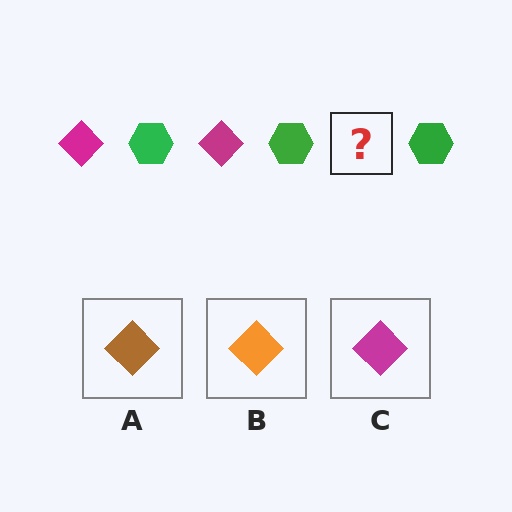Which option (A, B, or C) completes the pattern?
C.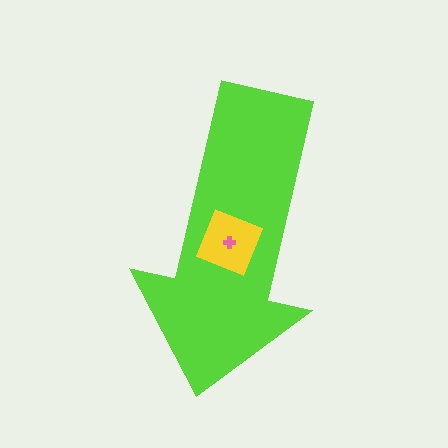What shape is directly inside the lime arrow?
The yellow square.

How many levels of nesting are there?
3.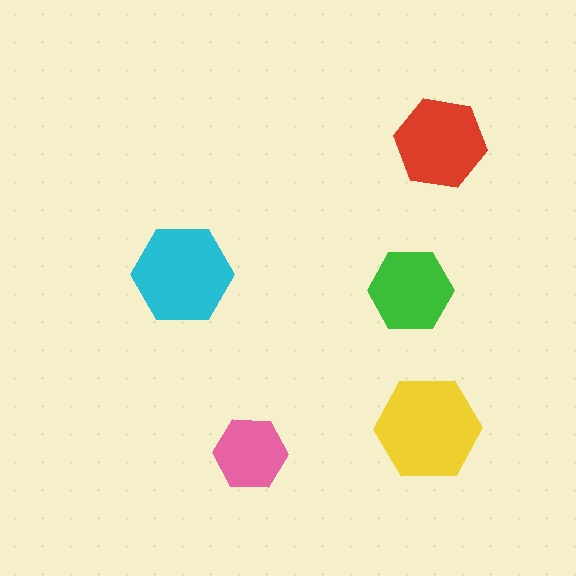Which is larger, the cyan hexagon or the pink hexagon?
The cyan one.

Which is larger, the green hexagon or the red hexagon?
The red one.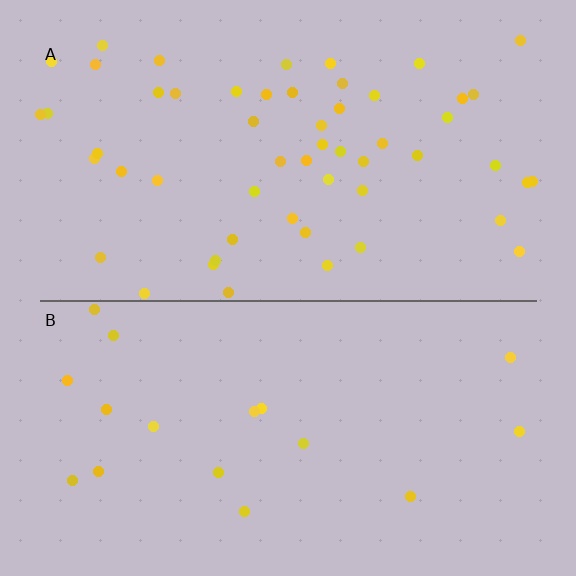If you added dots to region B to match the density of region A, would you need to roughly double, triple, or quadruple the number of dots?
Approximately triple.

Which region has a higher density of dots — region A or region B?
A (the top).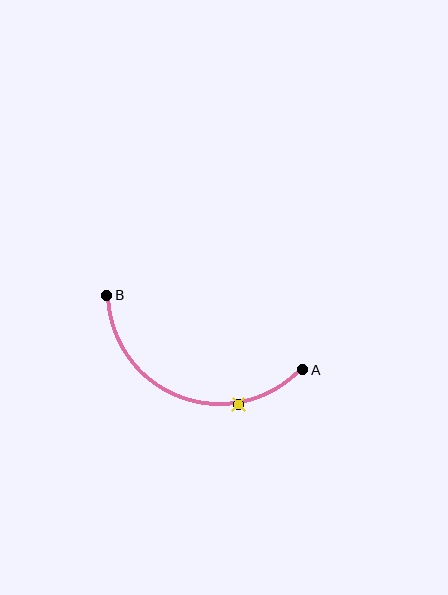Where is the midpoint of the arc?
The arc midpoint is the point on the curve farthest from the straight line joining A and B. It sits below that line.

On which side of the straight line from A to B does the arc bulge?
The arc bulges below the straight line connecting A and B.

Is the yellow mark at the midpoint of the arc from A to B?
No. The yellow mark lies on the arc but is closer to endpoint A. The arc midpoint would be at the point on the curve equidistant along the arc from both A and B.